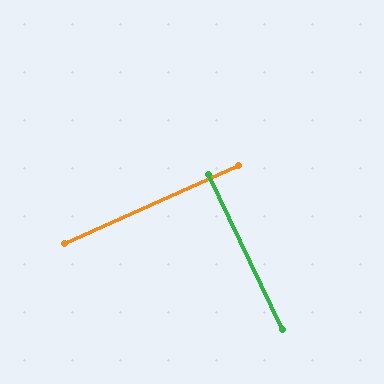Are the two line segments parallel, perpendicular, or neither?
Perpendicular — they meet at approximately 89°.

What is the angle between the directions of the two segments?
Approximately 89 degrees.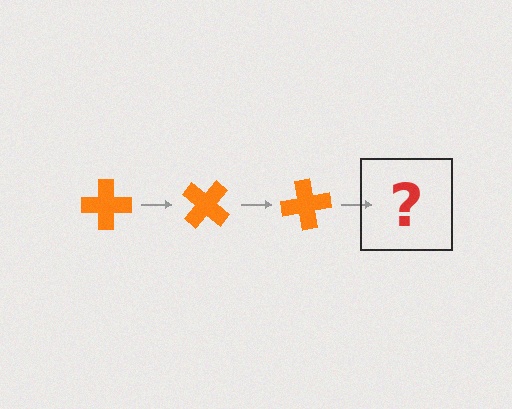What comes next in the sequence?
The next element should be an orange cross rotated 120 degrees.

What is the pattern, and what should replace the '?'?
The pattern is that the cross rotates 40 degrees each step. The '?' should be an orange cross rotated 120 degrees.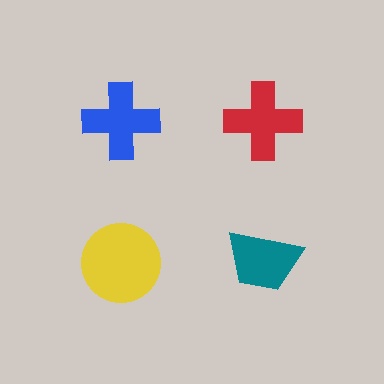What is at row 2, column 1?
A yellow circle.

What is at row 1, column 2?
A red cross.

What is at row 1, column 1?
A blue cross.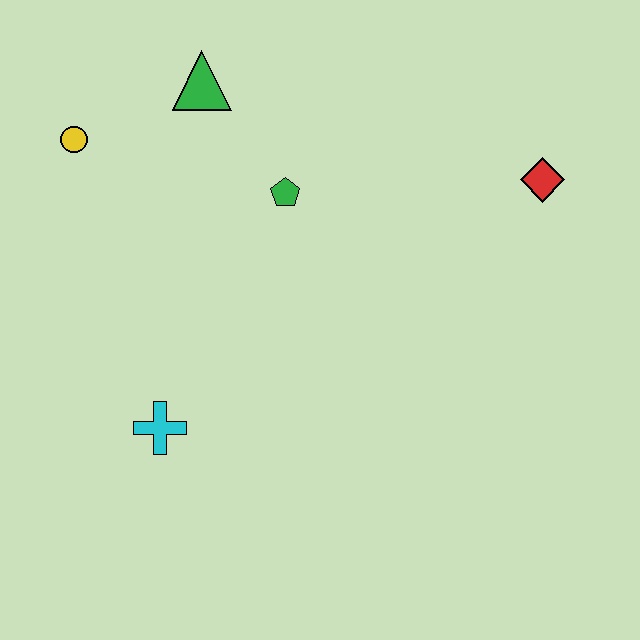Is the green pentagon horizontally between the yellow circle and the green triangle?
No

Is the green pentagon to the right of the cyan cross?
Yes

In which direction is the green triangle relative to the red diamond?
The green triangle is to the left of the red diamond.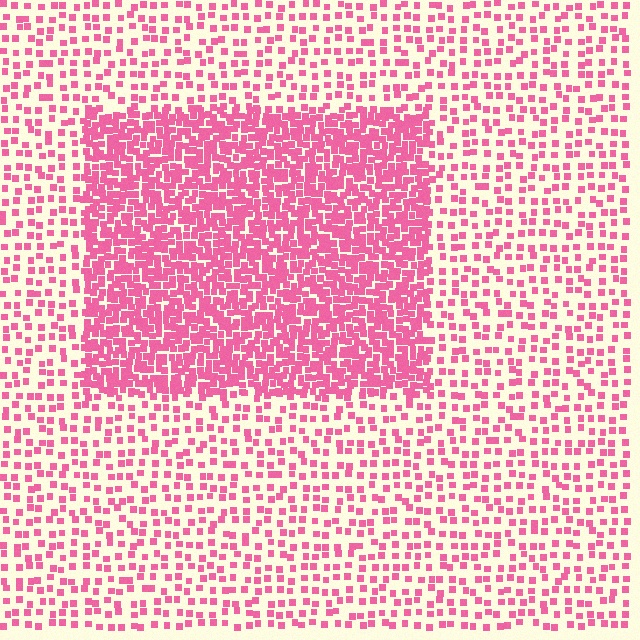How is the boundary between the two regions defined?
The boundary is defined by a change in element density (approximately 2.6x ratio). All elements are the same color, size, and shape.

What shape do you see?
I see a rectangle.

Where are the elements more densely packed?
The elements are more densely packed inside the rectangle boundary.